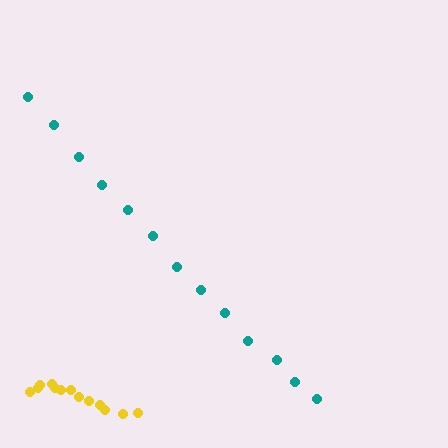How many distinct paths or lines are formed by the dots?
There are 2 distinct paths.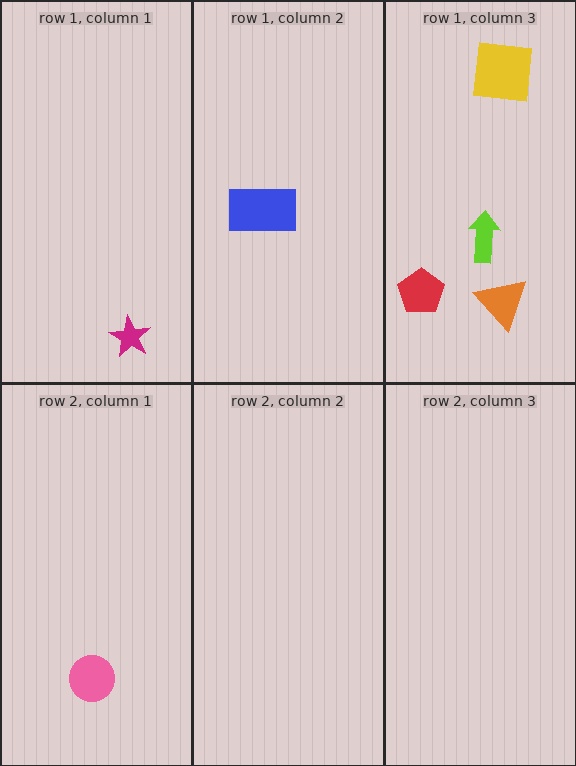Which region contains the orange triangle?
The row 1, column 3 region.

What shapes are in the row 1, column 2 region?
The blue rectangle.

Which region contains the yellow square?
The row 1, column 3 region.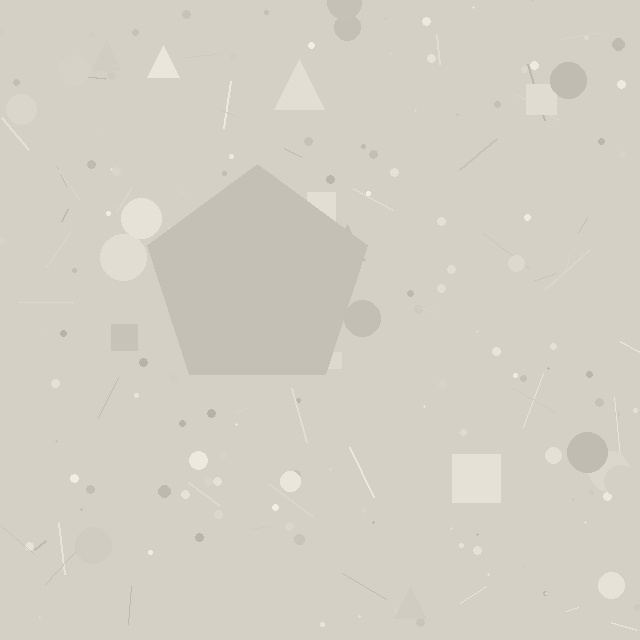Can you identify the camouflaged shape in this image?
The camouflaged shape is a pentagon.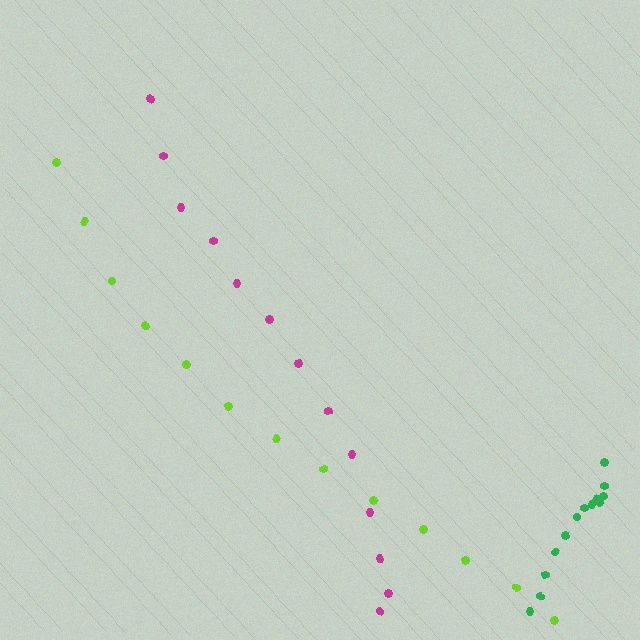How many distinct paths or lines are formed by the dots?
There are 3 distinct paths.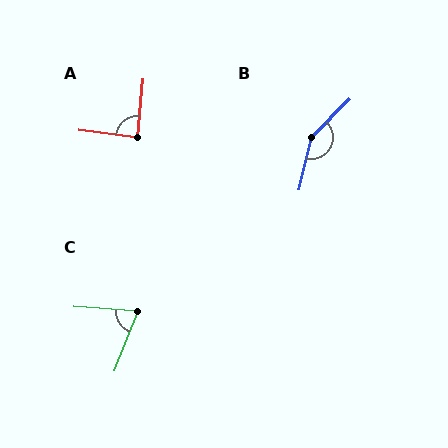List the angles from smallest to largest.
C (73°), A (88°), B (148°).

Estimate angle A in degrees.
Approximately 88 degrees.